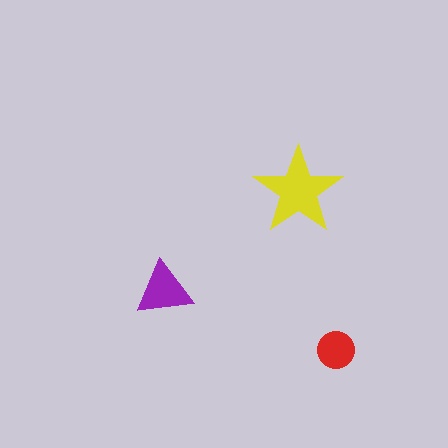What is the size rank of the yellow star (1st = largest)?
1st.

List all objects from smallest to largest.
The red circle, the purple triangle, the yellow star.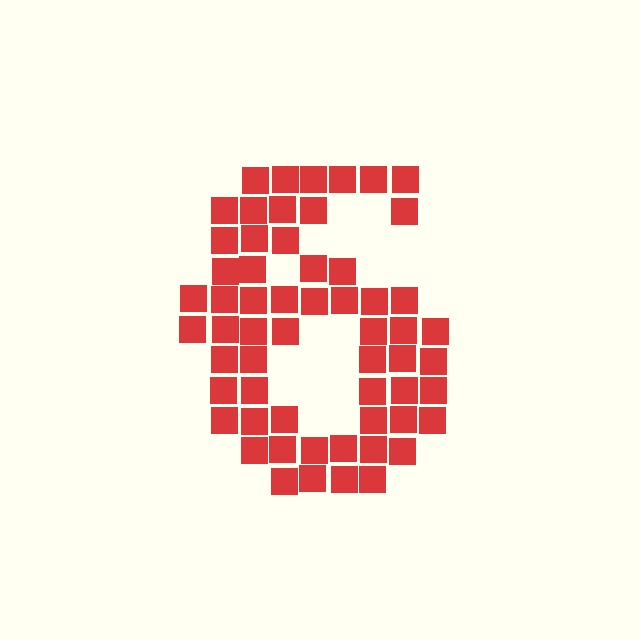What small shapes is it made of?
It is made of small squares.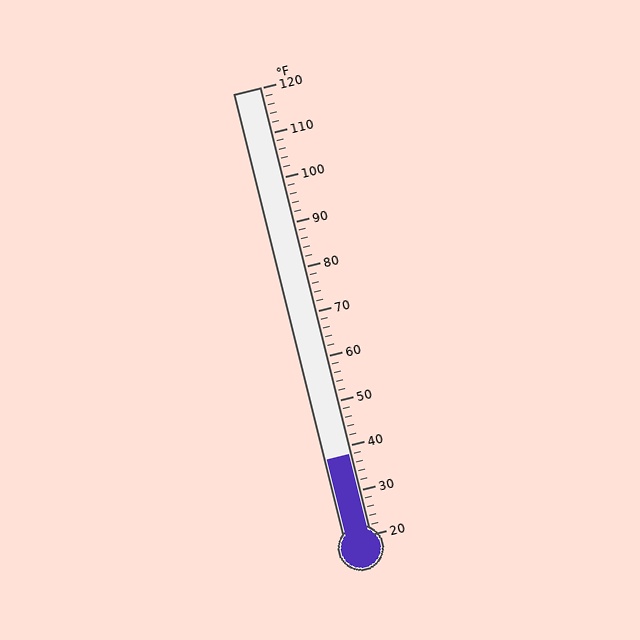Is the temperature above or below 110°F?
The temperature is below 110°F.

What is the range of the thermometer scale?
The thermometer scale ranges from 20°F to 120°F.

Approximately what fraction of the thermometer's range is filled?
The thermometer is filled to approximately 20% of its range.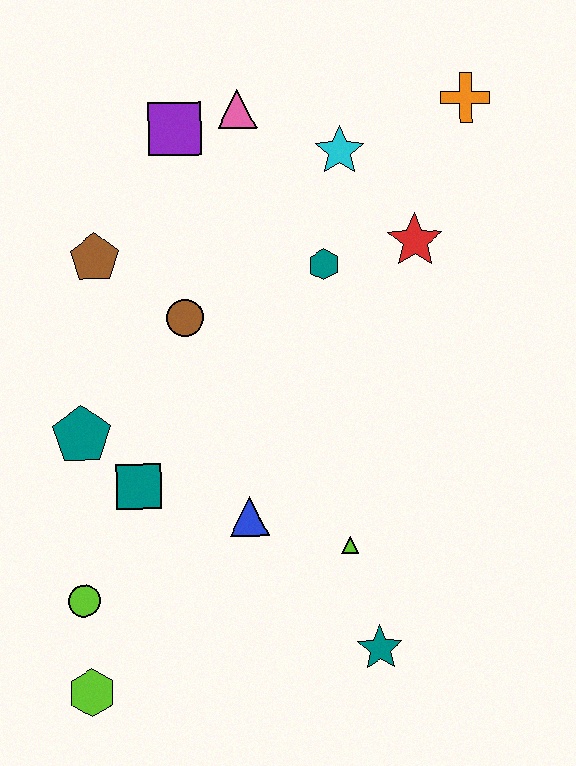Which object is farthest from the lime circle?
The orange cross is farthest from the lime circle.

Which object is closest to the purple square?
The pink triangle is closest to the purple square.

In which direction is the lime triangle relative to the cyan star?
The lime triangle is below the cyan star.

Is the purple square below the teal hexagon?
No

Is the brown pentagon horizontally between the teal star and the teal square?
No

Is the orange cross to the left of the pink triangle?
No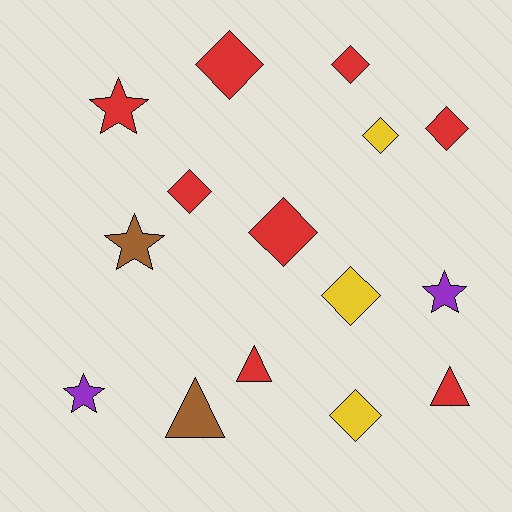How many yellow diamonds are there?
There are 3 yellow diamonds.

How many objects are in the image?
There are 15 objects.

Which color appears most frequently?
Red, with 8 objects.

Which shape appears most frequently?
Diamond, with 8 objects.